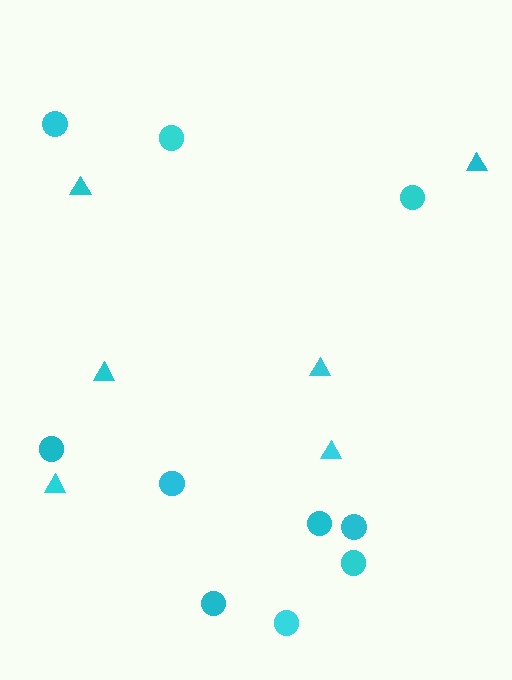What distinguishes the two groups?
There are 2 groups: one group of circles (10) and one group of triangles (6).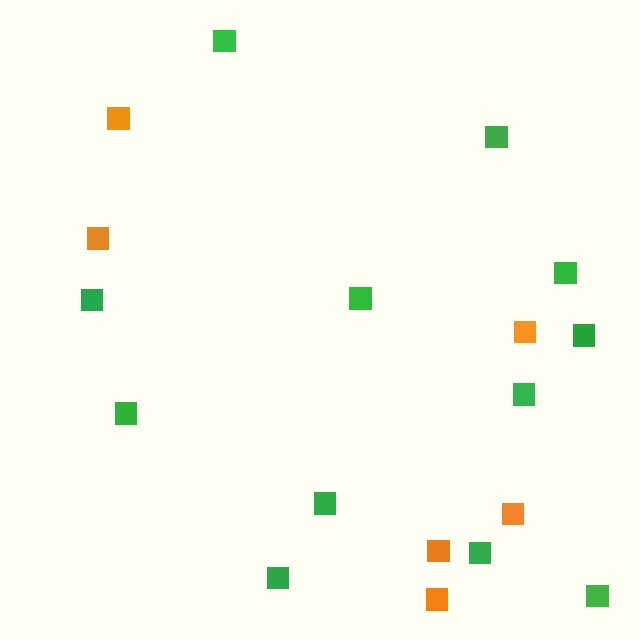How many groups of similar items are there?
There are 2 groups: one group of orange squares (6) and one group of green squares (12).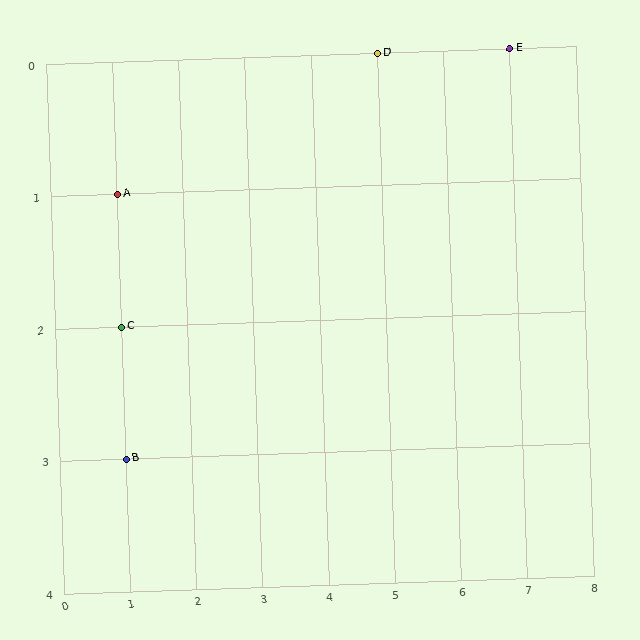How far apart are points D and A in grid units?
Points D and A are 4 columns and 1 row apart (about 4.1 grid units diagonally).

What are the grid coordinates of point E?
Point E is at grid coordinates (7, 0).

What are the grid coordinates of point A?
Point A is at grid coordinates (1, 1).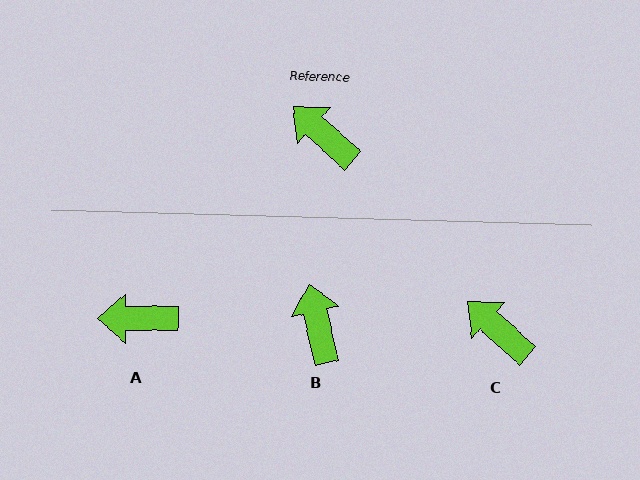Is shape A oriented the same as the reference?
No, it is off by about 42 degrees.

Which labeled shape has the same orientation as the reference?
C.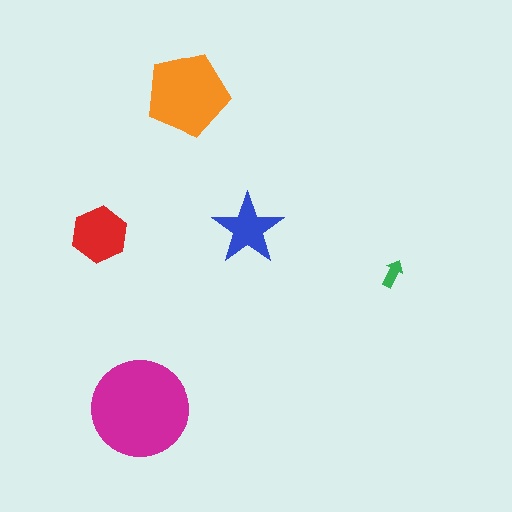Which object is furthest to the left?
The red hexagon is leftmost.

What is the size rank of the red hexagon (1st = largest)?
3rd.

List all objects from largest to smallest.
The magenta circle, the orange pentagon, the red hexagon, the blue star, the green arrow.